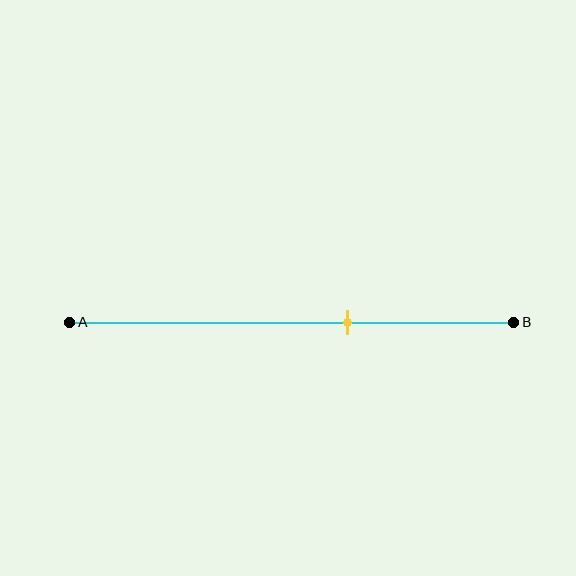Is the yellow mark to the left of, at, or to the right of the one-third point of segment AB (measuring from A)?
The yellow mark is to the right of the one-third point of segment AB.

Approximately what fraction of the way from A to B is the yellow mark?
The yellow mark is approximately 65% of the way from A to B.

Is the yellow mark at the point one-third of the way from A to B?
No, the mark is at about 65% from A, not at the 33% one-third point.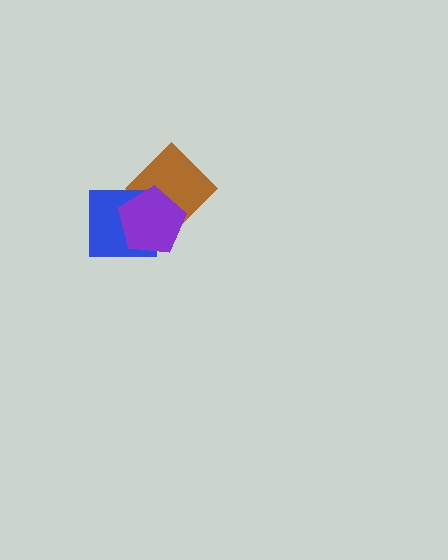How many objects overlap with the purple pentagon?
2 objects overlap with the purple pentagon.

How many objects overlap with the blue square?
2 objects overlap with the blue square.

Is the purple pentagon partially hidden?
No, no other shape covers it.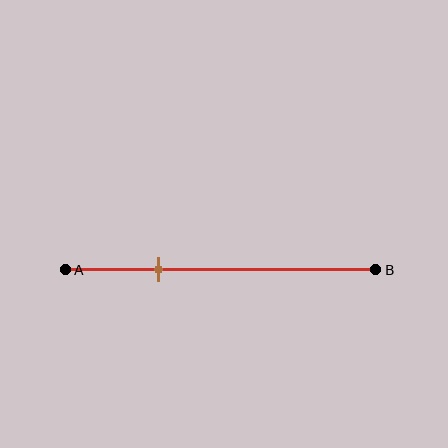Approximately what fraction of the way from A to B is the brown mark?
The brown mark is approximately 30% of the way from A to B.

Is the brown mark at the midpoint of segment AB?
No, the mark is at about 30% from A, not at the 50% midpoint.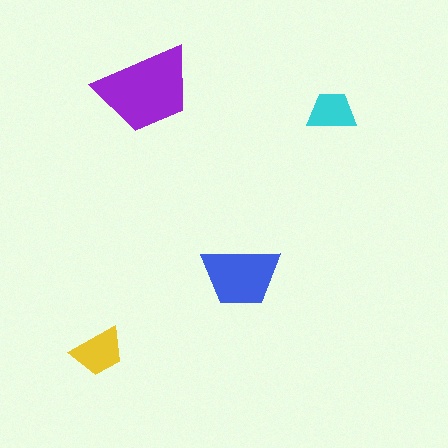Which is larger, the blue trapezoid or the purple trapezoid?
The purple one.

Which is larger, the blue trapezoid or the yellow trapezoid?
The blue one.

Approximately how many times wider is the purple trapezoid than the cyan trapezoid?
About 2 times wider.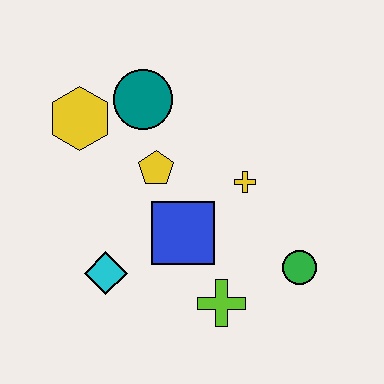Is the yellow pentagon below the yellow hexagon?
Yes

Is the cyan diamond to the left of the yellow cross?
Yes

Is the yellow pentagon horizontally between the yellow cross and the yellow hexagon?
Yes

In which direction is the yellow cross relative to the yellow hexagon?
The yellow cross is to the right of the yellow hexagon.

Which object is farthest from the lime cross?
The yellow hexagon is farthest from the lime cross.